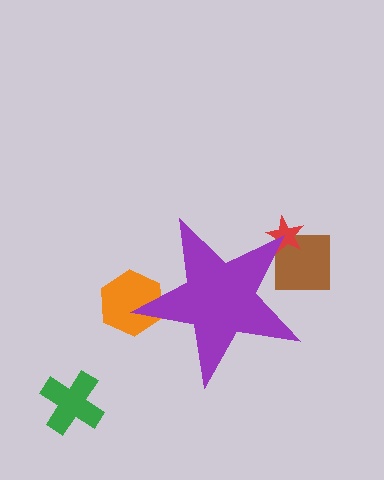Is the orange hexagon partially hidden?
Yes, the orange hexagon is partially hidden behind the purple star.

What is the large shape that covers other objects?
A purple star.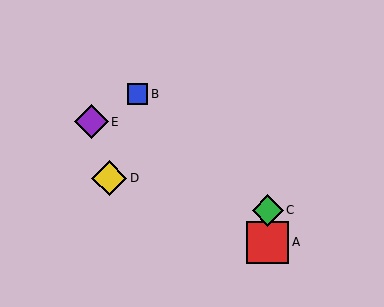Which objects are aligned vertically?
Objects A, C are aligned vertically.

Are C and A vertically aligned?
Yes, both are at x≈268.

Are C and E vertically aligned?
No, C is at x≈268 and E is at x≈91.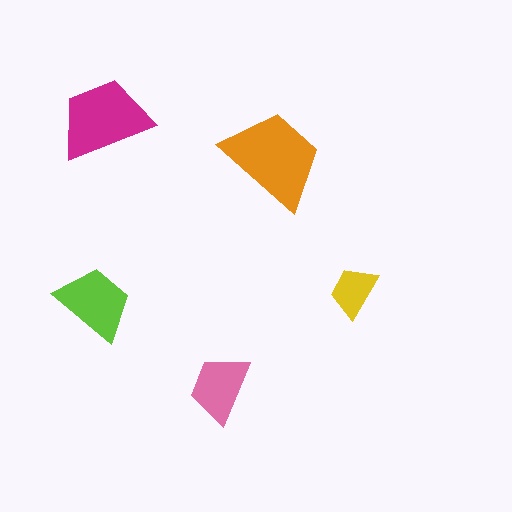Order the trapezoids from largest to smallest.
the orange one, the magenta one, the lime one, the pink one, the yellow one.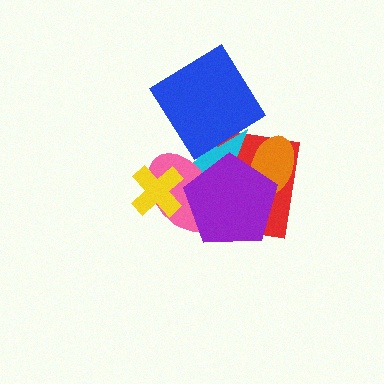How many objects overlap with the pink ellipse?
4 objects overlap with the pink ellipse.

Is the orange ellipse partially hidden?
Yes, it is partially covered by another shape.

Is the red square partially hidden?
Yes, it is partially covered by another shape.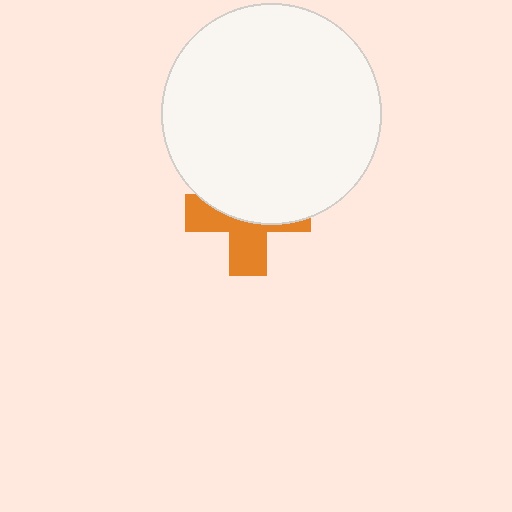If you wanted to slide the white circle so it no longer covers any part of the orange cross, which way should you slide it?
Slide it up — that is the most direct way to separate the two shapes.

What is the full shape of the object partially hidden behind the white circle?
The partially hidden object is an orange cross.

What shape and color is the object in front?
The object in front is a white circle.